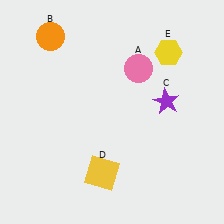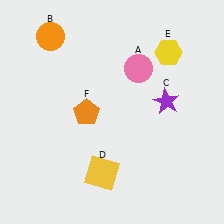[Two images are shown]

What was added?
An orange pentagon (F) was added in Image 2.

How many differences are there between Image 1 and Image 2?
There is 1 difference between the two images.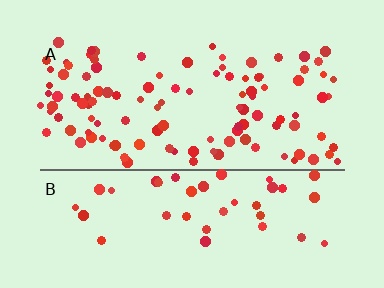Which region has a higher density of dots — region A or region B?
A (the top).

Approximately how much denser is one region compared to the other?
Approximately 2.3× — region A over region B.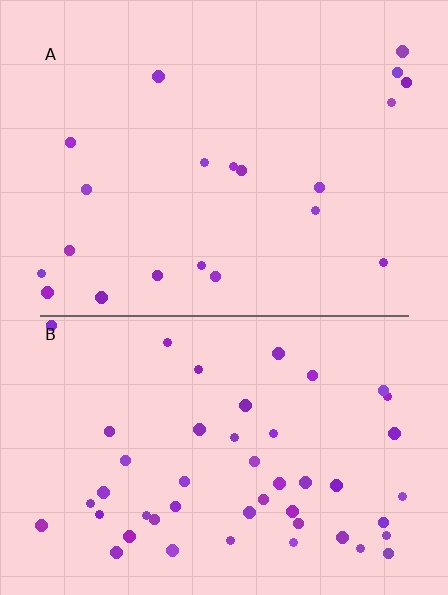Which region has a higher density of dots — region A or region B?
B (the bottom).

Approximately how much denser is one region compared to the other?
Approximately 2.4× — region B over region A.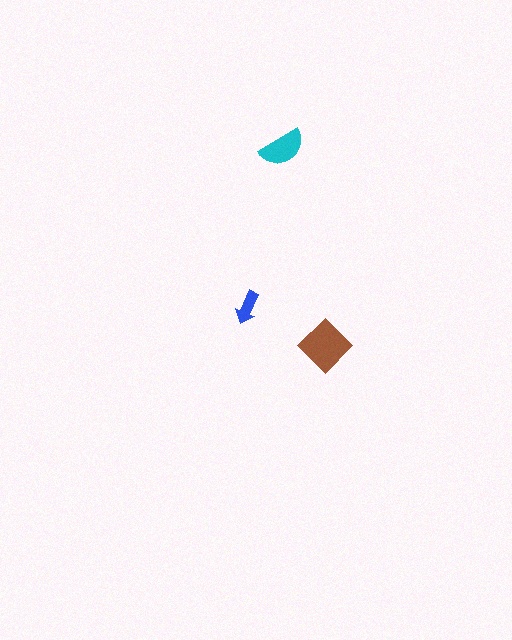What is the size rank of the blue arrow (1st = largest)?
3rd.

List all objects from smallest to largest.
The blue arrow, the cyan semicircle, the brown diamond.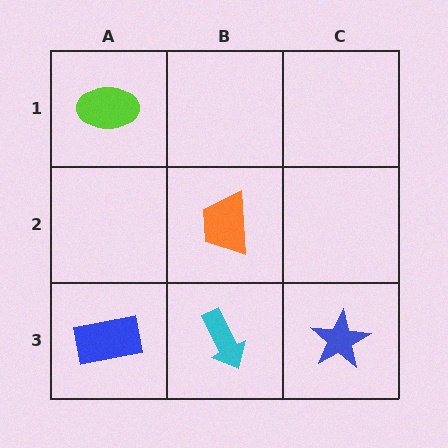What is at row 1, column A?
A lime ellipse.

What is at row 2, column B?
An orange trapezoid.